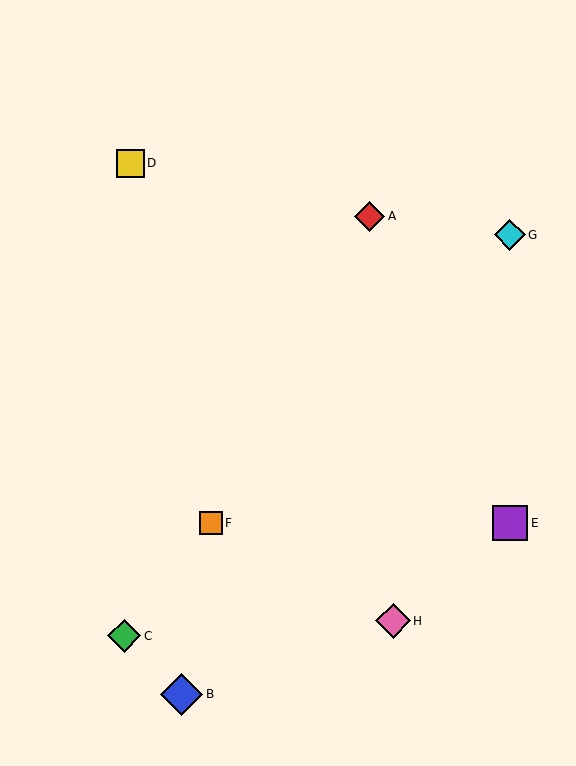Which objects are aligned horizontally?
Objects E, F are aligned horizontally.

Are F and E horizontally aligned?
Yes, both are at y≈523.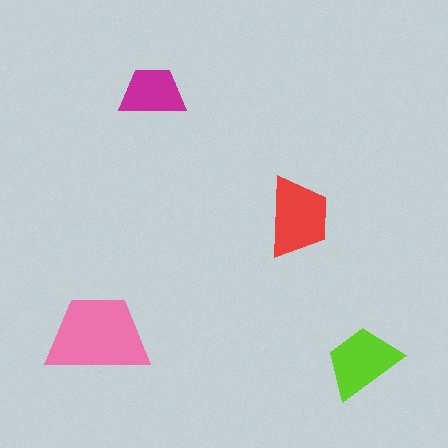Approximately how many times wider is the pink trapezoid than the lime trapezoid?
About 1.5 times wider.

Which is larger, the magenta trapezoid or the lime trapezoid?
The lime one.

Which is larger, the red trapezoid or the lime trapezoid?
The red one.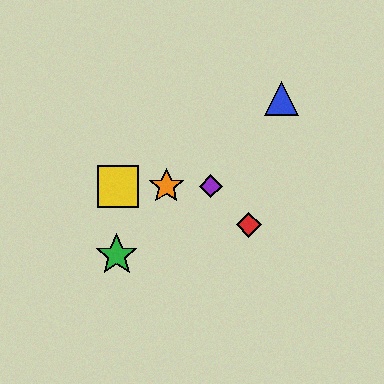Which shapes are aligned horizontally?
The yellow square, the purple diamond, the orange star are aligned horizontally.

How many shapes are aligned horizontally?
3 shapes (the yellow square, the purple diamond, the orange star) are aligned horizontally.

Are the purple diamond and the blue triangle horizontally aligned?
No, the purple diamond is at y≈186 and the blue triangle is at y≈98.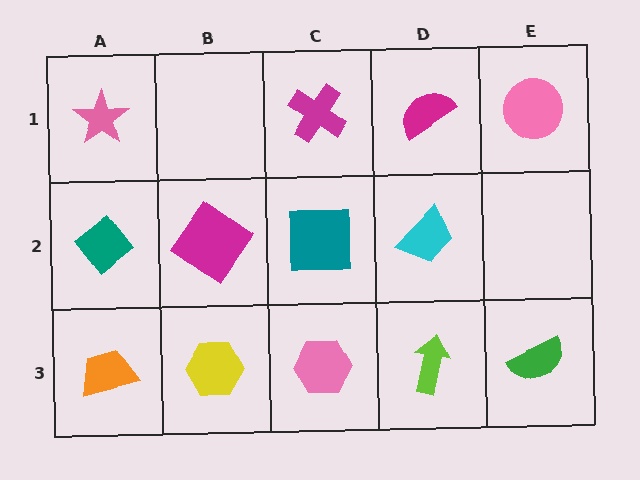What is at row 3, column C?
A pink hexagon.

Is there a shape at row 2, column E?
No, that cell is empty.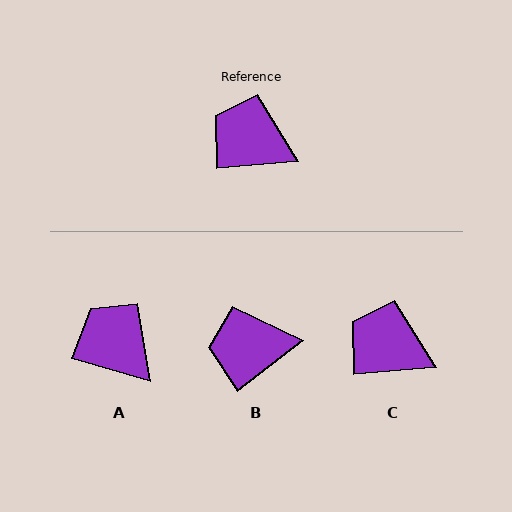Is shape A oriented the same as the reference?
No, it is off by about 22 degrees.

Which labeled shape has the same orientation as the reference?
C.